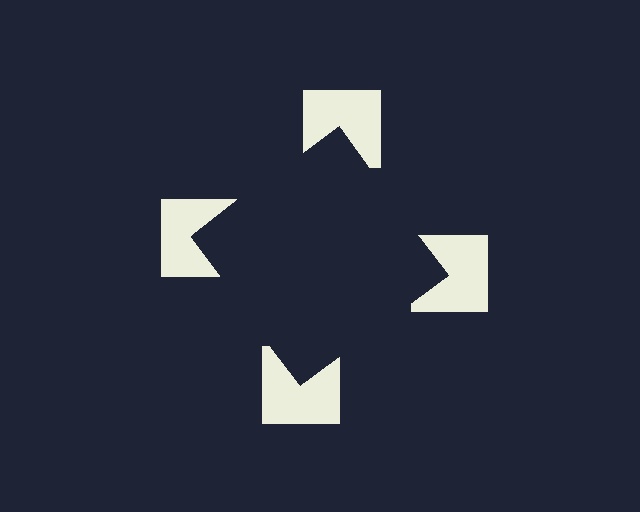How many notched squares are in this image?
There are 4 — one at each vertex of the illusory square.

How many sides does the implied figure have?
4 sides.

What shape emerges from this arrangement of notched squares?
An illusory square — its edges are inferred from the aligned wedge cuts in the notched squares, not physically drawn.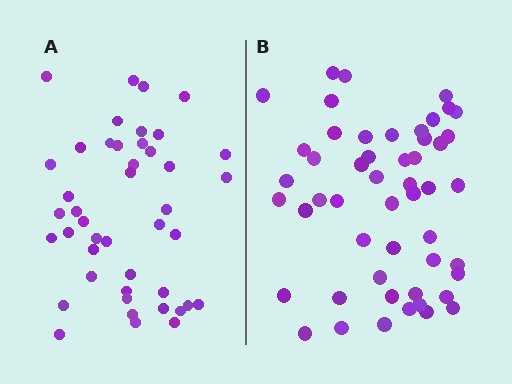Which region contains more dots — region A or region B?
Region B (the right region) has more dots.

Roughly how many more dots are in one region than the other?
Region B has roughly 8 or so more dots than region A.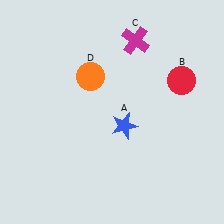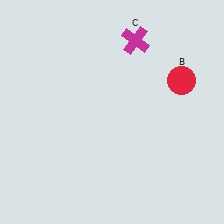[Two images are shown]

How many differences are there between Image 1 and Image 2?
There are 2 differences between the two images.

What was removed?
The blue star (A), the orange circle (D) were removed in Image 2.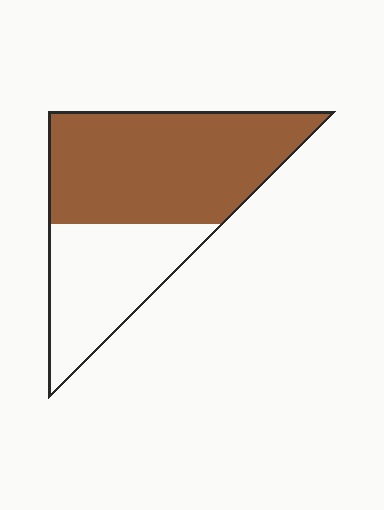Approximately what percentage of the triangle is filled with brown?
Approximately 65%.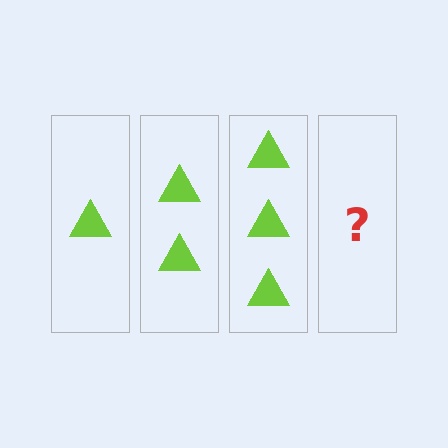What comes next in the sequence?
The next element should be 4 triangles.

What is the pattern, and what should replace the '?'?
The pattern is that each step adds one more triangle. The '?' should be 4 triangles.